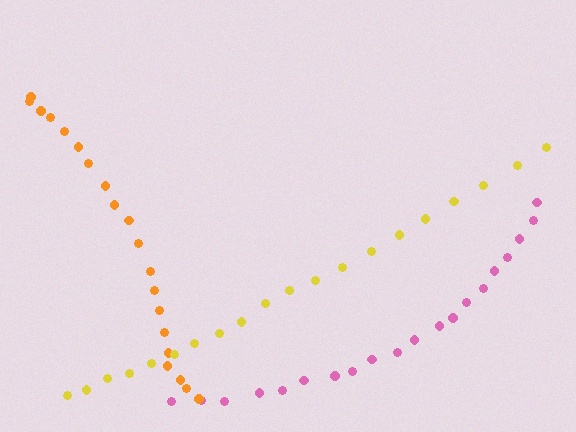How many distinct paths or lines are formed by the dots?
There are 3 distinct paths.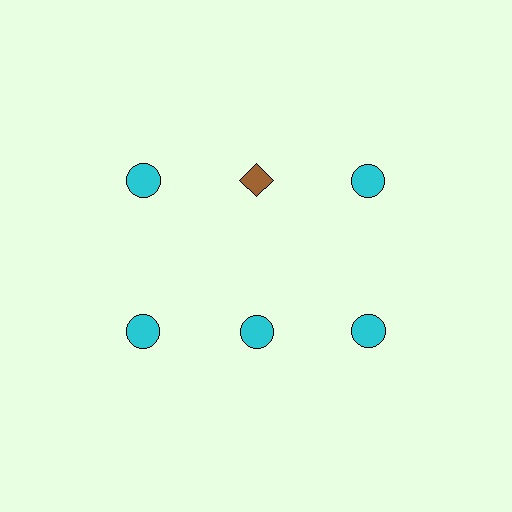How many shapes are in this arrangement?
There are 6 shapes arranged in a grid pattern.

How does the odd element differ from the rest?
It differs in both color (brown instead of cyan) and shape (diamond instead of circle).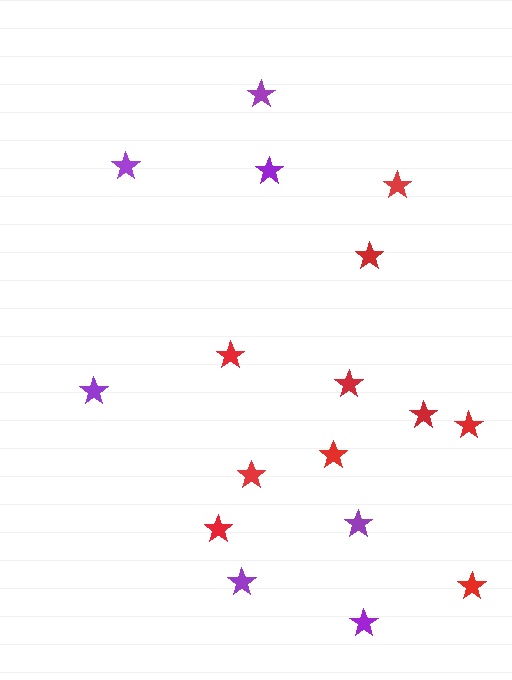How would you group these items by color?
There are 2 groups: one group of purple stars (7) and one group of red stars (10).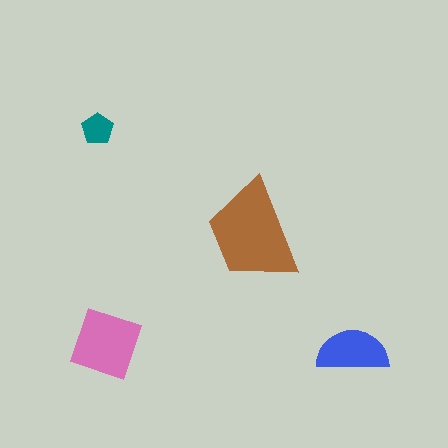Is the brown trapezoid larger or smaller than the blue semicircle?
Larger.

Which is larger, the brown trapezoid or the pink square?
The brown trapezoid.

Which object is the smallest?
The teal pentagon.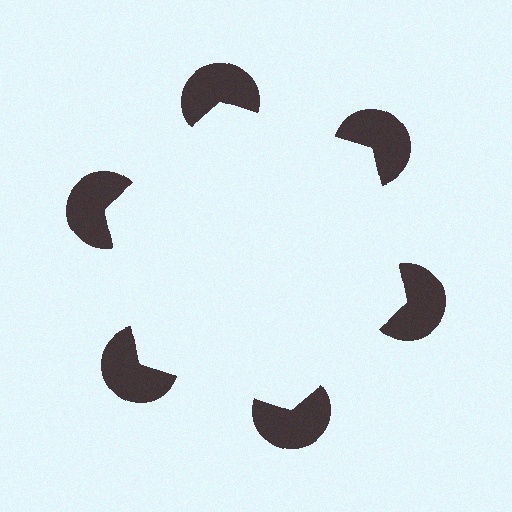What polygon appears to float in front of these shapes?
An illusory hexagon — its edges are inferred from the aligned wedge cuts in the pac-man discs, not physically drawn.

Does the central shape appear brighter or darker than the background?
It typically appears slightly brighter than the background, even though no actual brightness change is drawn.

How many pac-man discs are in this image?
There are 6 — one at each vertex of the illusory hexagon.